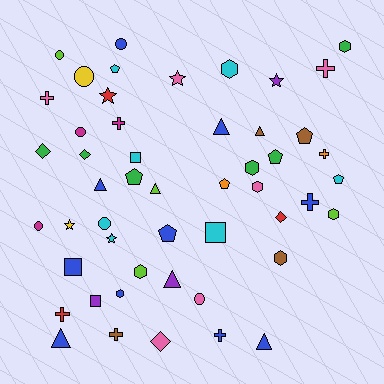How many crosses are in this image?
There are 8 crosses.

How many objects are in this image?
There are 50 objects.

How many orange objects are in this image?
There are 2 orange objects.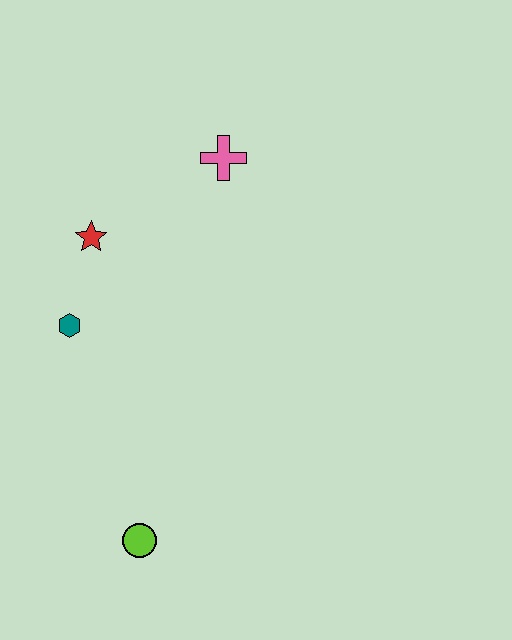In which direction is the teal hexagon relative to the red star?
The teal hexagon is below the red star.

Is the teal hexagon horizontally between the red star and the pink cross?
No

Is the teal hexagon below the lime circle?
No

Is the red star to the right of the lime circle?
No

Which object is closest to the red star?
The teal hexagon is closest to the red star.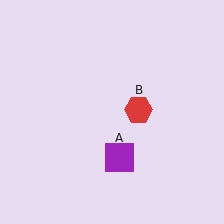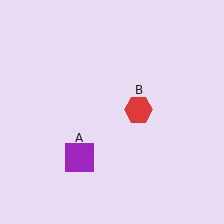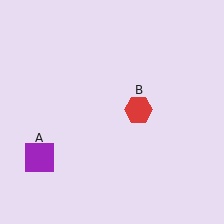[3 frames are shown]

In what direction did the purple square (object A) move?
The purple square (object A) moved left.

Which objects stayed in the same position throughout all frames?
Red hexagon (object B) remained stationary.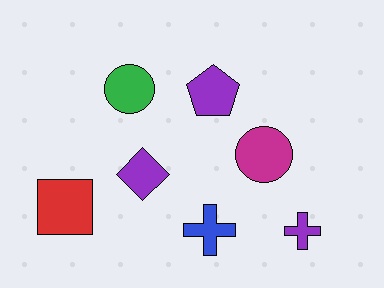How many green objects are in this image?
There is 1 green object.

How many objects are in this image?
There are 7 objects.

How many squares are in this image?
There is 1 square.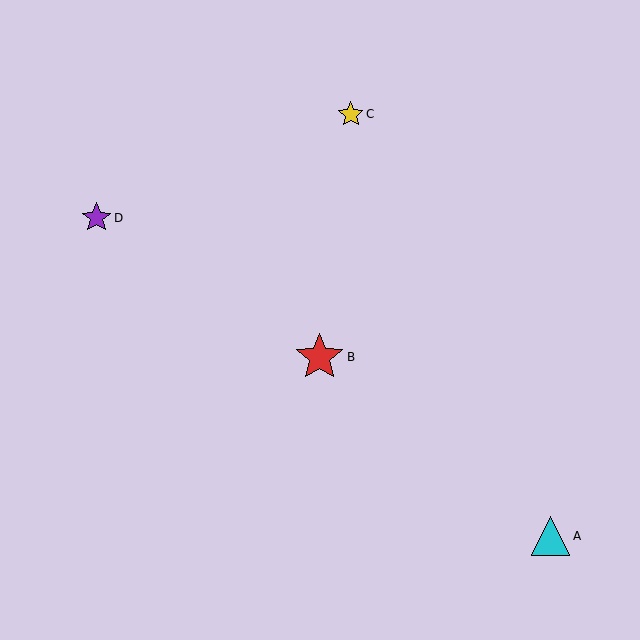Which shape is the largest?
The red star (labeled B) is the largest.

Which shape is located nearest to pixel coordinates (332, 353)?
The red star (labeled B) at (320, 357) is nearest to that location.